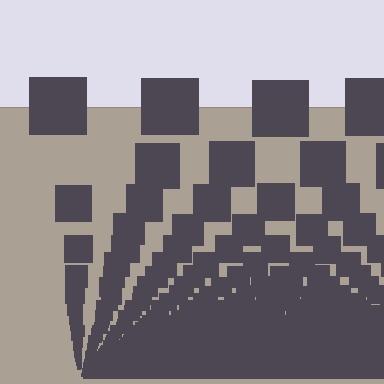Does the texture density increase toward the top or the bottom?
Density increases toward the bottom.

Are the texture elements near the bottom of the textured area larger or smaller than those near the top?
Smaller. The gradient is inverted — elements near the bottom are smaller and denser.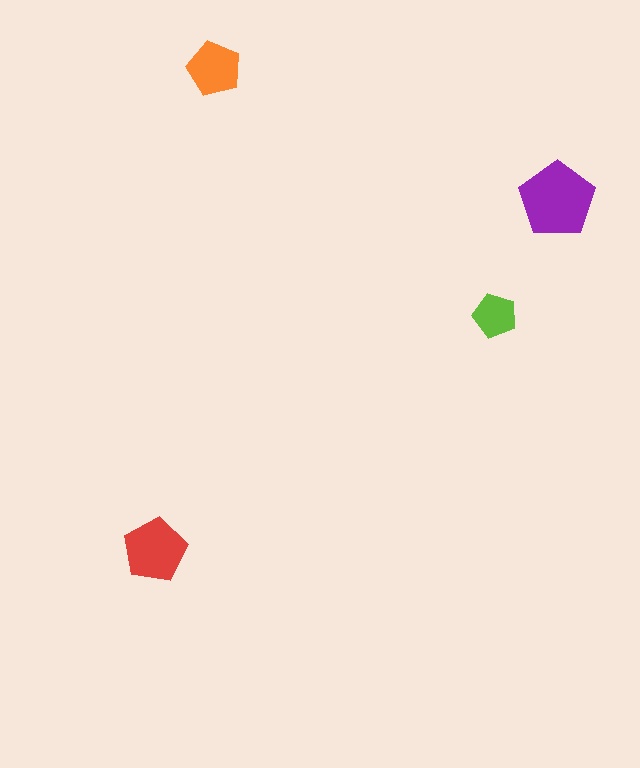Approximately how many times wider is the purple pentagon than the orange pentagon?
About 1.5 times wider.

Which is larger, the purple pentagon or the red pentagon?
The purple one.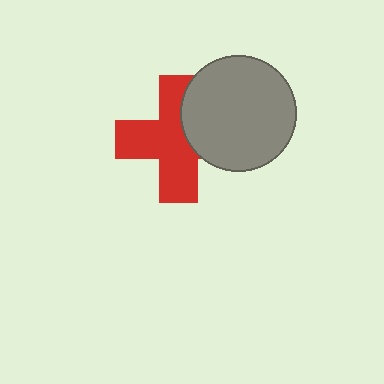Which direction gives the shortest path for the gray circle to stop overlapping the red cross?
Moving right gives the shortest separation.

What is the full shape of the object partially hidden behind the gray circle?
The partially hidden object is a red cross.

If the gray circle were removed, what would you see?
You would see the complete red cross.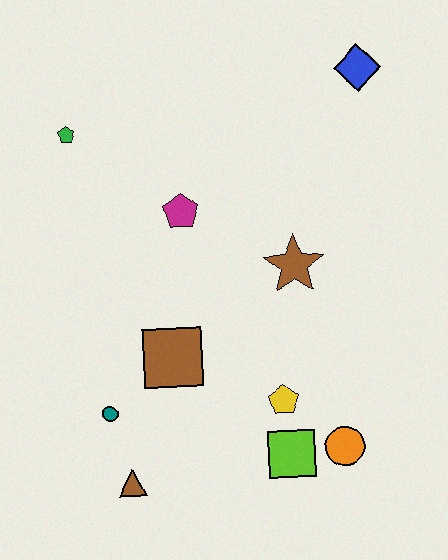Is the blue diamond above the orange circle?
Yes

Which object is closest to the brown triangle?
The teal circle is closest to the brown triangle.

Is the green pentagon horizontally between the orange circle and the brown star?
No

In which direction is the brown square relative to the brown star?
The brown square is to the left of the brown star.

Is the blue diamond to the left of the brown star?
No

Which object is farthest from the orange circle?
The green pentagon is farthest from the orange circle.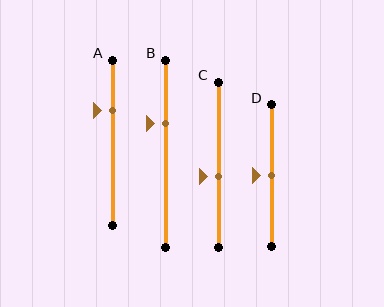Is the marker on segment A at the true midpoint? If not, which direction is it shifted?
No, the marker on segment A is shifted upward by about 19% of the segment length.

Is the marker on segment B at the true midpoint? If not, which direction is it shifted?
No, the marker on segment B is shifted upward by about 16% of the segment length.